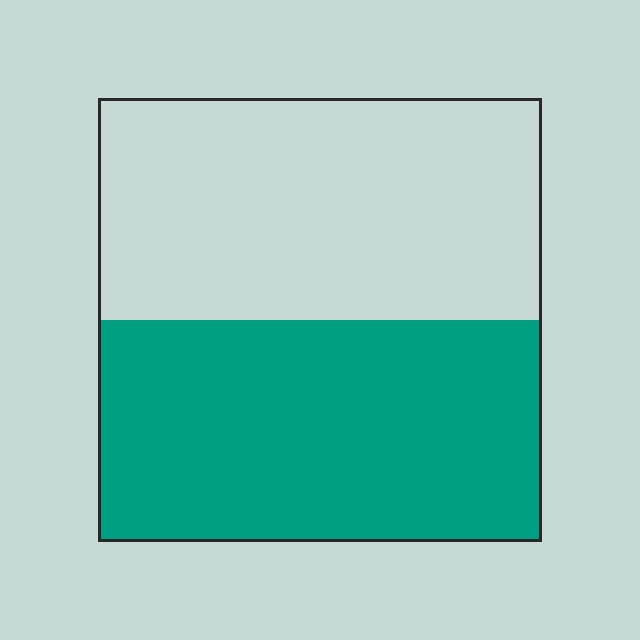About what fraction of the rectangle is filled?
About one half (1/2).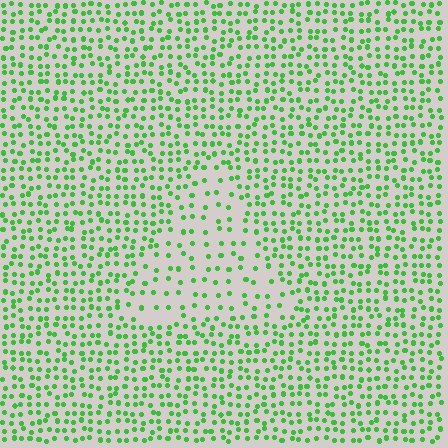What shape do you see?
I see a triangle.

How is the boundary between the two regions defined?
The boundary is defined by a change in element density (approximately 2.1x ratio). All elements are the same color, size, and shape.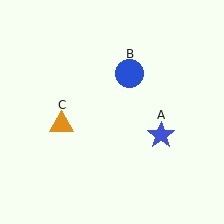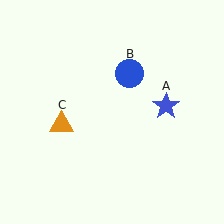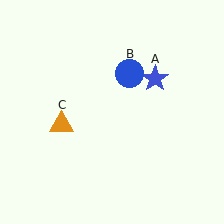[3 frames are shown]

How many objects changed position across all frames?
1 object changed position: blue star (object A).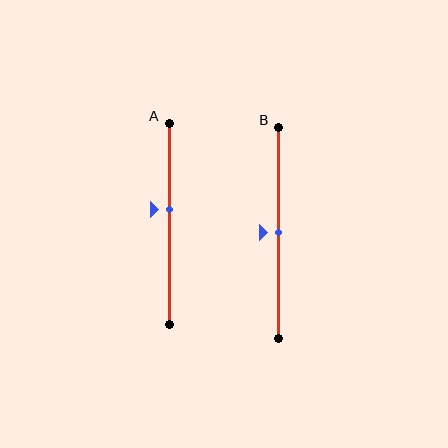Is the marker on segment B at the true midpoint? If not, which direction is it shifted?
Yes, the marker on segment B is at the true midpoint.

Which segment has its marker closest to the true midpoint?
Segment B has its marker closest to the true midpoint.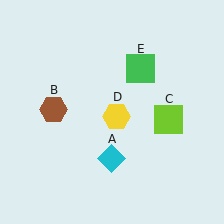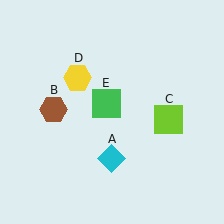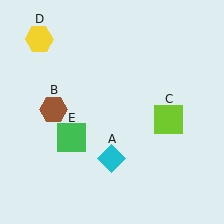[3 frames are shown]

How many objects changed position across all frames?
2 objects changed position: yellow hexagon (object D), green square (object E).